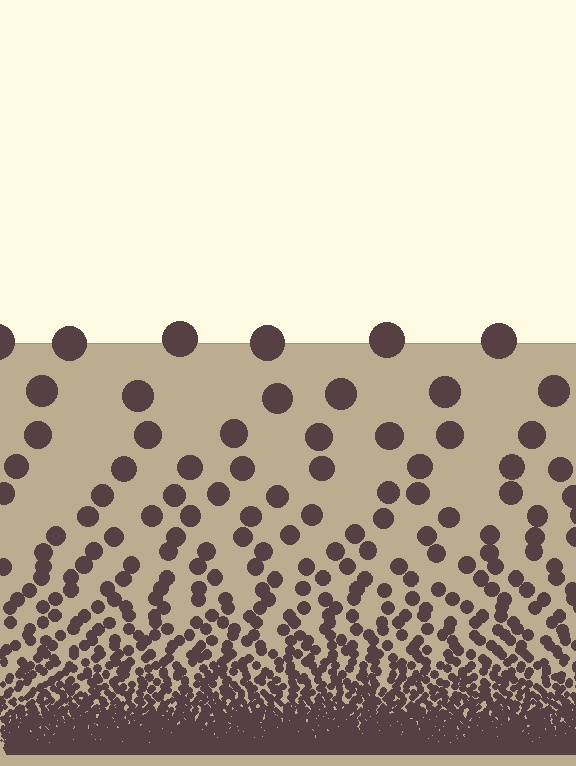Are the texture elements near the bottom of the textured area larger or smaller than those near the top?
Smaller. The gradient is inverted — elements near the bottom are smaller and denser.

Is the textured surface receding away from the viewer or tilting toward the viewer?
The surface appears to tilt toward the viewer. Texture elements get larger and sparser toward the top.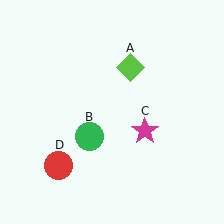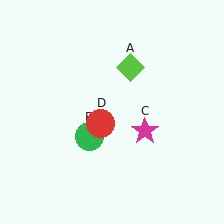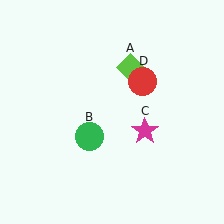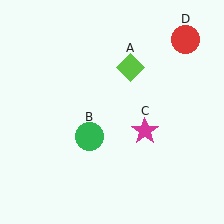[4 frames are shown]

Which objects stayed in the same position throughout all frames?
Lime diamond (object A) and green circle (object B) and magenta star (object C) remained stationary.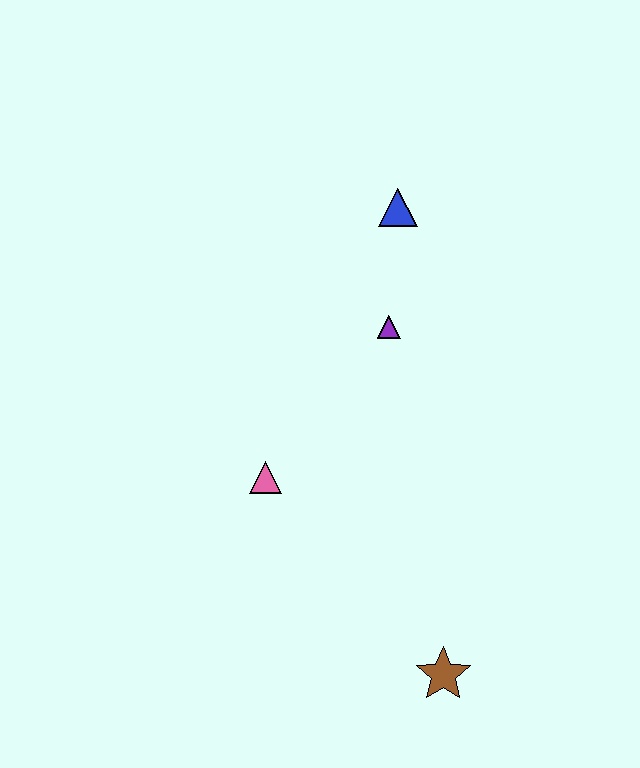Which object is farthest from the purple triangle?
The brown star is farthest from the purple triangle.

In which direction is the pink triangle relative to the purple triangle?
The pink triangle is below the purple triangle.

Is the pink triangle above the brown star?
Yes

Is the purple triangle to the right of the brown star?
No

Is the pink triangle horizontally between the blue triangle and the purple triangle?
No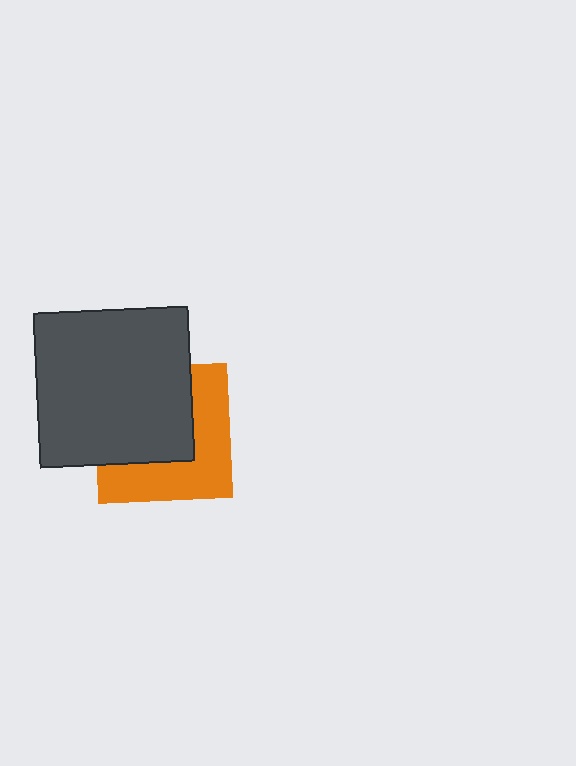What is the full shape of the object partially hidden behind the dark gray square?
The partially hidden object is an orange square.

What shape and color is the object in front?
The object in front is a dark gray square.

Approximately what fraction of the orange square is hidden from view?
Roughly 53% of the orange square is hidden behind the dark gray square.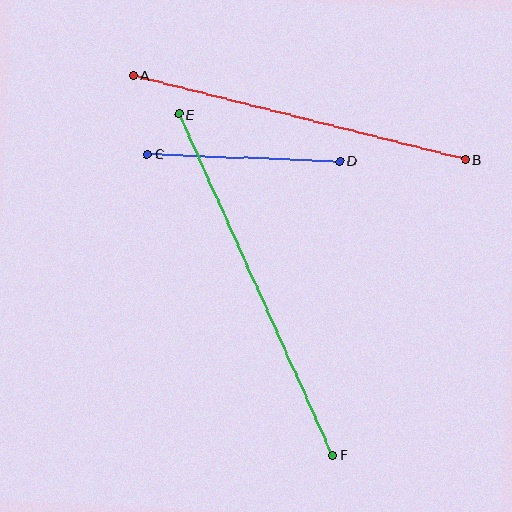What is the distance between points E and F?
The distance is approximately 374 pixels.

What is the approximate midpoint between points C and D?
The midpoint is at approximately (244, 158) pixels.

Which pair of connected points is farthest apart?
Points E and F are farthest apart.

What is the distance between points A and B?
The distance is approximately 342 pixels.